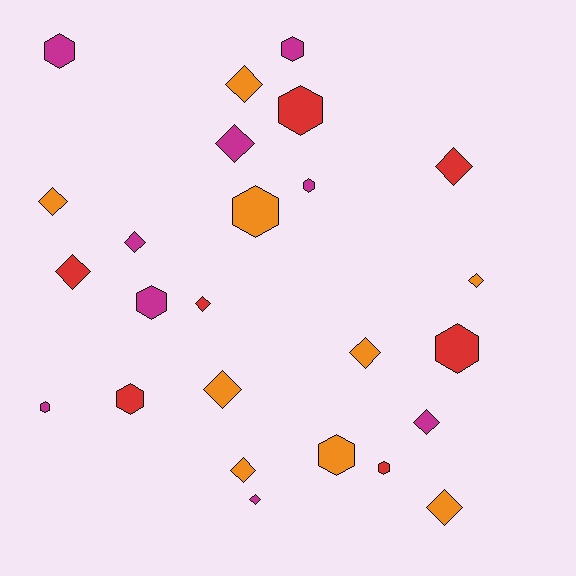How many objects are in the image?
There are 25 objects.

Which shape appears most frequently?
Diamond, with 14 objects.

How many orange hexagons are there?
There are 2 orange hexagons.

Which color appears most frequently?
Magenta, with 9 objects.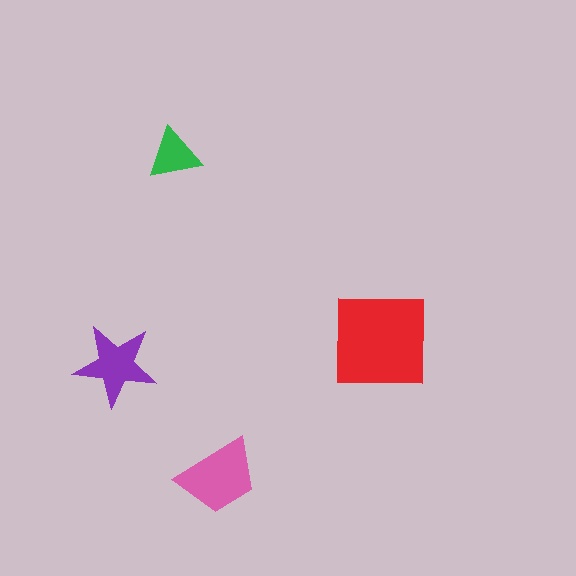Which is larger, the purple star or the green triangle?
The purple star.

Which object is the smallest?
The green triangle.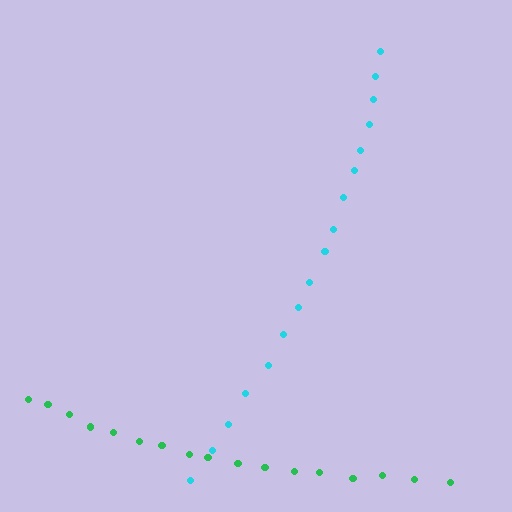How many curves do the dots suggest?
There are 2 distinct paths.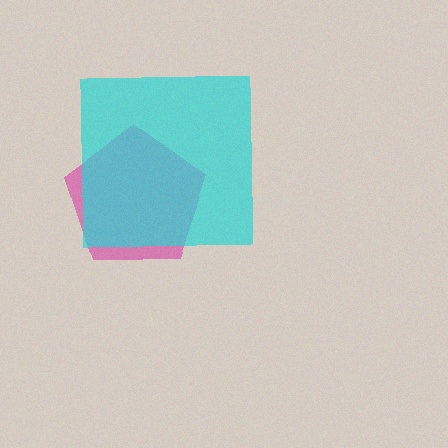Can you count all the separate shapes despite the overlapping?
Yes, there are 2 separate shapes.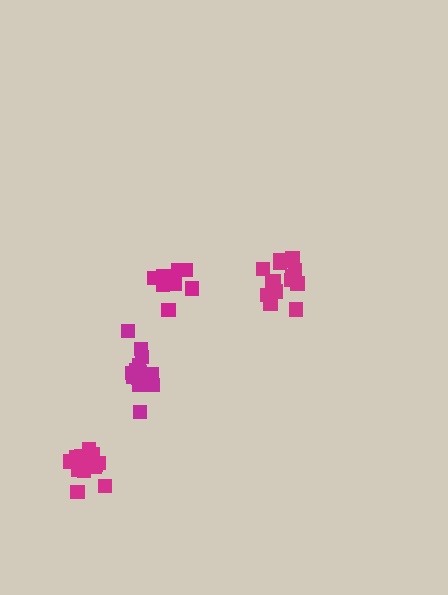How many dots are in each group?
Group 1: 14 dots, Group 2: 14 dots, Group 3: 10 dots, Group 4: 16 dots (54 total).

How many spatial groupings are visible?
There are 4 spatial groupings.